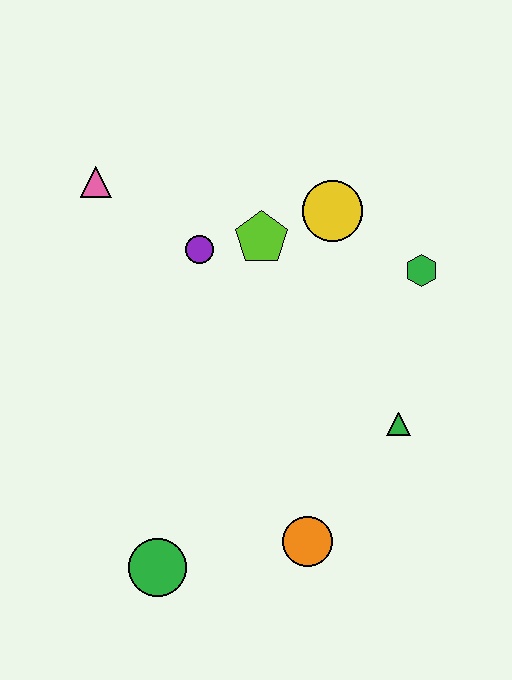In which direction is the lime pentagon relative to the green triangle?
The lime pentagon is above the green triangle.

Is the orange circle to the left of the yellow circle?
Yes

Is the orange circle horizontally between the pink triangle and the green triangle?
Yes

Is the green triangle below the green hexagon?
Yes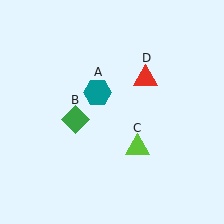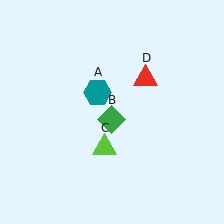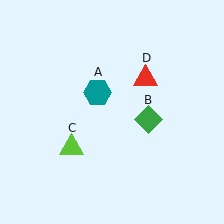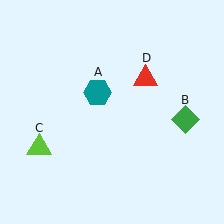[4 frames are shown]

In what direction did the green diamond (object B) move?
The green diamond (object B) moved right.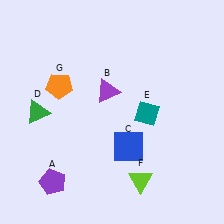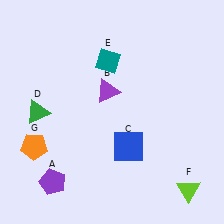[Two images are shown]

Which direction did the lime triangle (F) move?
The lime triangle (F) moved right.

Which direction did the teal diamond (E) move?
The teal diamond (E) moved up.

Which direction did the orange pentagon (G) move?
The orange pentagon (G) moved down.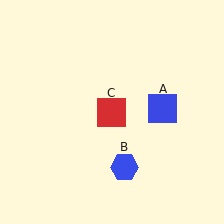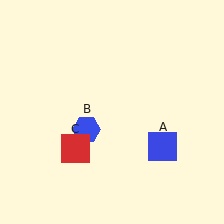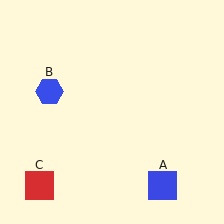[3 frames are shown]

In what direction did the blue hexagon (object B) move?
The blue hexagon (object B) moved up and to the left.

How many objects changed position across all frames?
3 objects changed position: blue square (object A), blue hexagon (object B), red square (object C).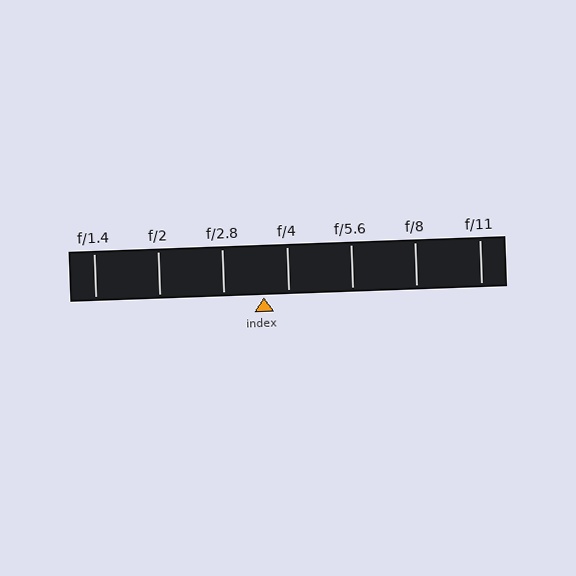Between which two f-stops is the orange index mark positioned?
The index mark is between f/2.8 and f/4.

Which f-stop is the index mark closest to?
The index mark is closest to f/4.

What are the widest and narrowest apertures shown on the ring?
The widest aperture shown is f/1.4 and the narrowest is f/11.